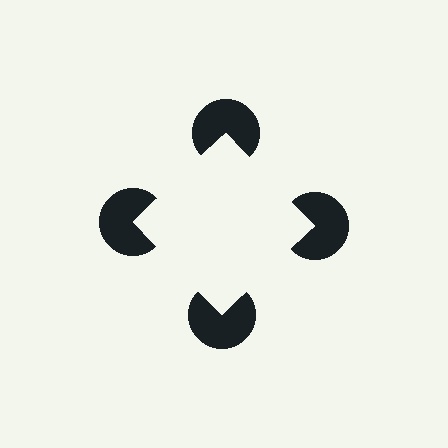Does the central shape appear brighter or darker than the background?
It typically appears slightly brighter than the background, even though no actual brightness change is drawn.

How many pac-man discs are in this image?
There are 4 — one at each vertex of the illusory square.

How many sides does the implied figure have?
4 sides.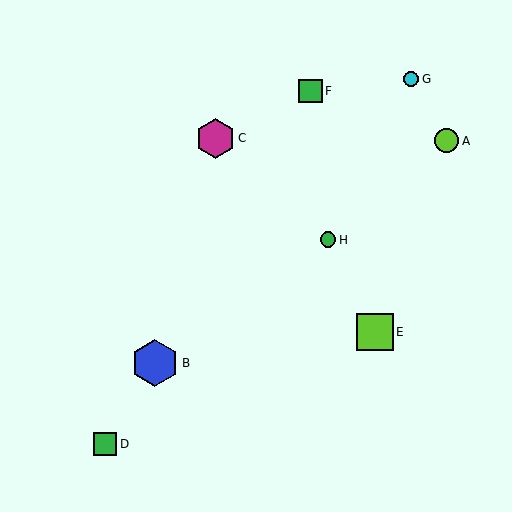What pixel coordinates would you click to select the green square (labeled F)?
Click at (310, 91) to select the green square F.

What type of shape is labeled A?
Shape A is a lime circle.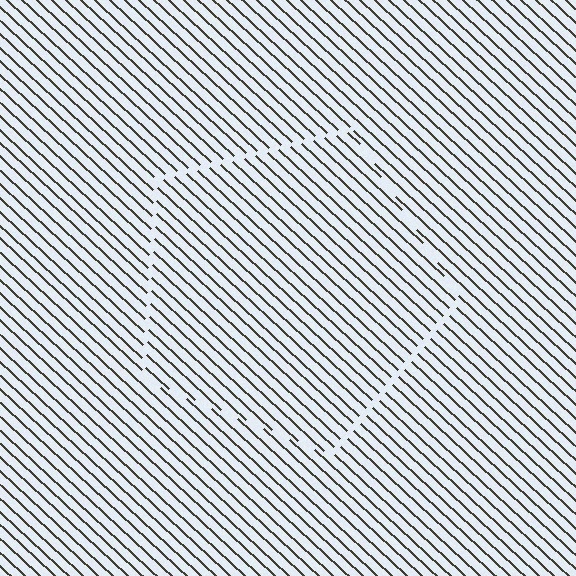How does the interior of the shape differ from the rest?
The interior of the shape contains the same grating, shifted by half a period — the contour is defined by the phase discontinuity where line-ends from the inner and outer gratings abut.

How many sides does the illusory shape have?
5 sides — the line-ends trace a pentagon.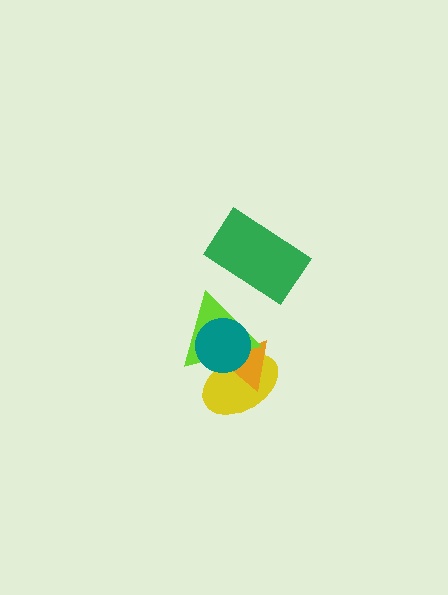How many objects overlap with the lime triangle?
3 objects overlap with the lime triangle.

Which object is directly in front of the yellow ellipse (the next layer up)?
The orange triangle is directly in front of the yellow ellipse.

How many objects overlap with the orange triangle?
3 objects overlap with the orange triangle.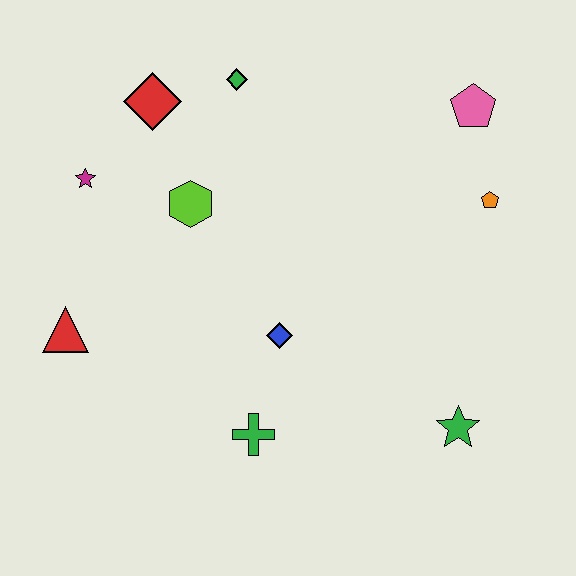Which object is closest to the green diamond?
The red diamond is closest to the green diamond.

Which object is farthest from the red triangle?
The pink pentagon is farthest from the red triangle.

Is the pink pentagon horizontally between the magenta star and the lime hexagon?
No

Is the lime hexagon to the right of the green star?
No